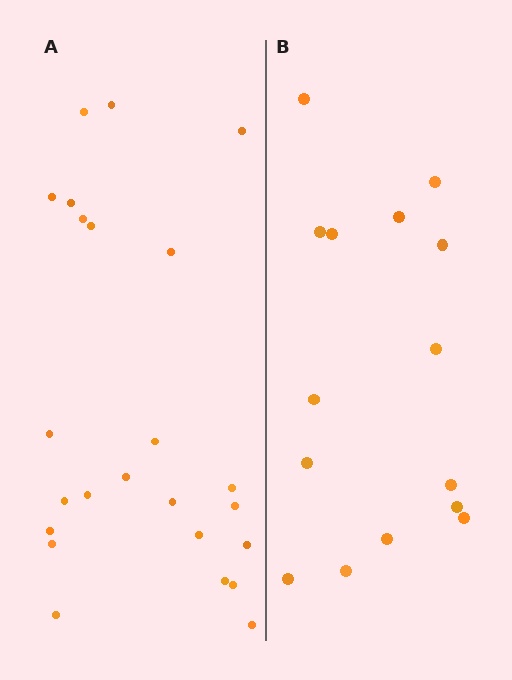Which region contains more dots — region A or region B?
Region A (the left region) has more dots.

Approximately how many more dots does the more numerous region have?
Region A has roughly 8 or so more dots than region B.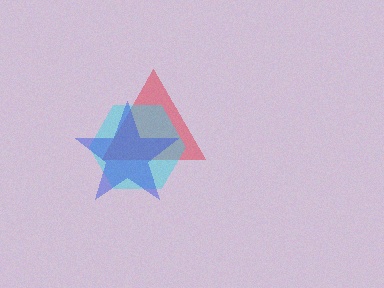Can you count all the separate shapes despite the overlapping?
Yes, there are 3 separate shapes.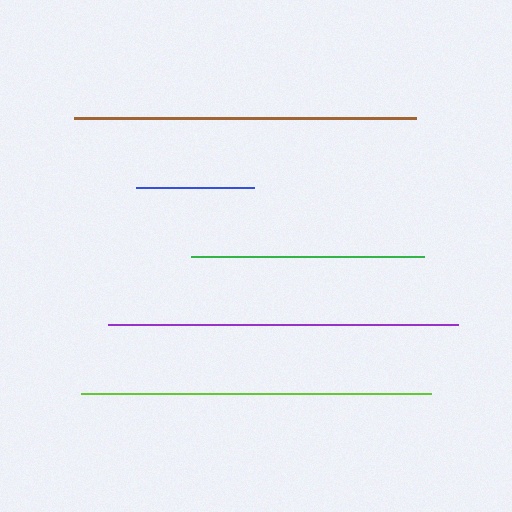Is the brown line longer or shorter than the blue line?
The brown line is longer than the blue line.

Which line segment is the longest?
The purple line is the longest at approximately 350 pixels.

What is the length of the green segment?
The green segment is approximately 233 pixels long.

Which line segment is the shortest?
The blue line is the shortest at approximately 118 pixels.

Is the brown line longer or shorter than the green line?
The brown line is longer than the green line.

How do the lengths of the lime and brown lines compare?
The lime and brown lines are approximately the same length.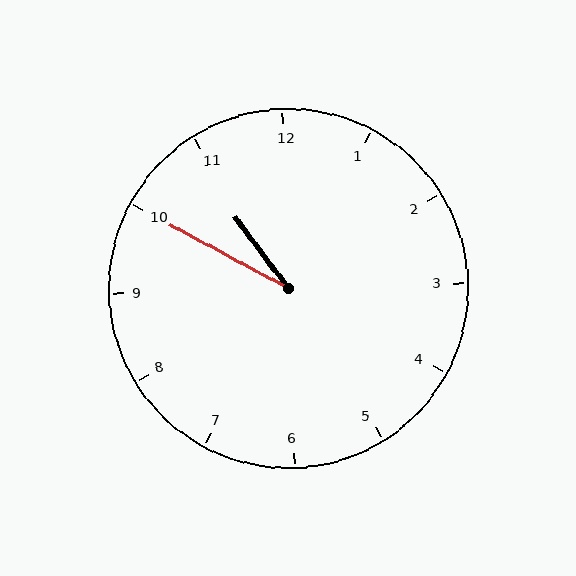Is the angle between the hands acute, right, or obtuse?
It is acute.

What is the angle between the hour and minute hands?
Approximately 25 degrees.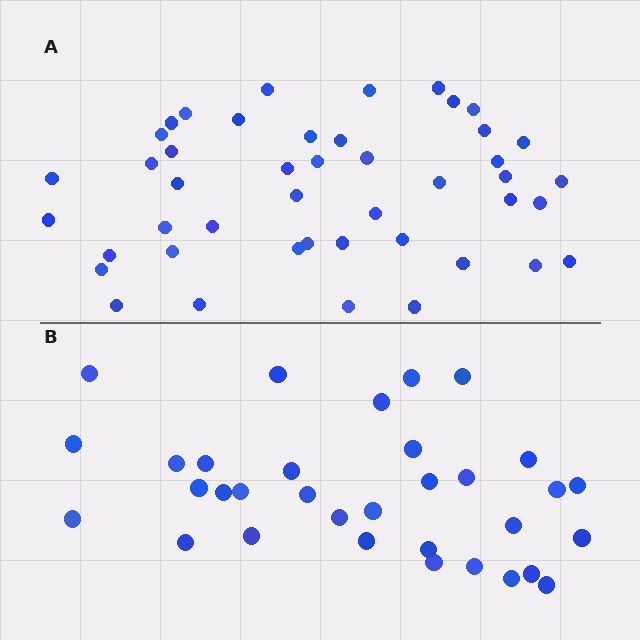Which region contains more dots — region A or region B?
Region A (the top region) has more dots.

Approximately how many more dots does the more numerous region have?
Region A has roughly 12 or so more dots than region B.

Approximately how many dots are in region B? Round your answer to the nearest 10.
About 30 dots. (The exact count is 33, which rounds to 30.)